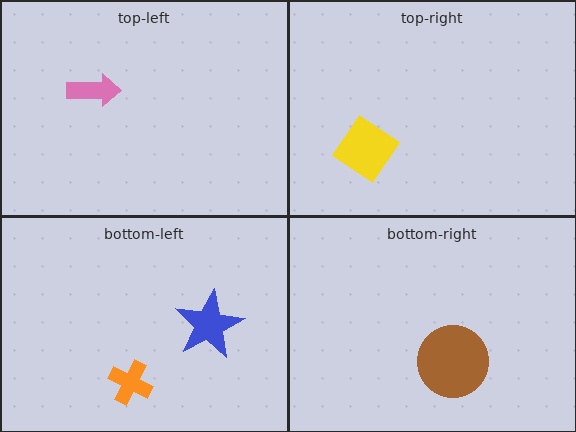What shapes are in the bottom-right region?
The brown circle.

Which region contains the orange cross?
The bottom-left region.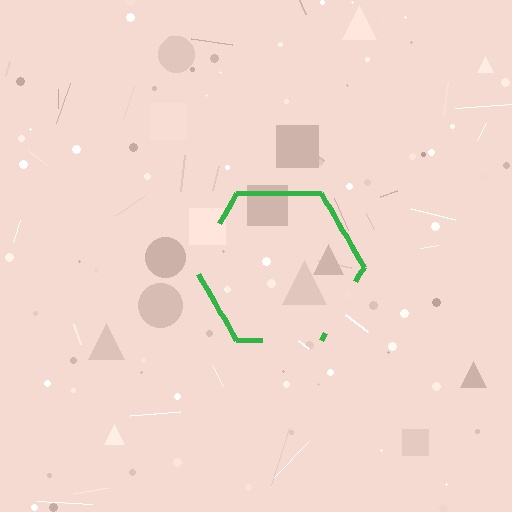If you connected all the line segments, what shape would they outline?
They would outline a hexagon.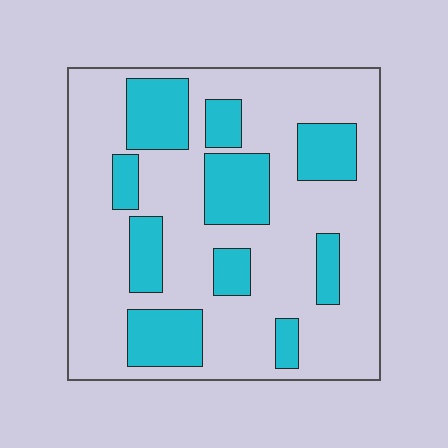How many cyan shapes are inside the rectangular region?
10.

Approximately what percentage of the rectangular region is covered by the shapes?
Approximately 30%.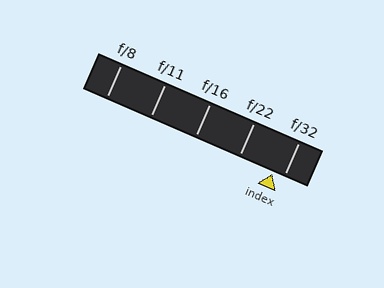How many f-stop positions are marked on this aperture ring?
There are 5 f-stop positions marked.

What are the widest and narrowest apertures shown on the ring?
The widest aperture shown is f/8 and the narrowest is f/32.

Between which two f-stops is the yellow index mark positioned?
The index mark is between f/22 and f/32.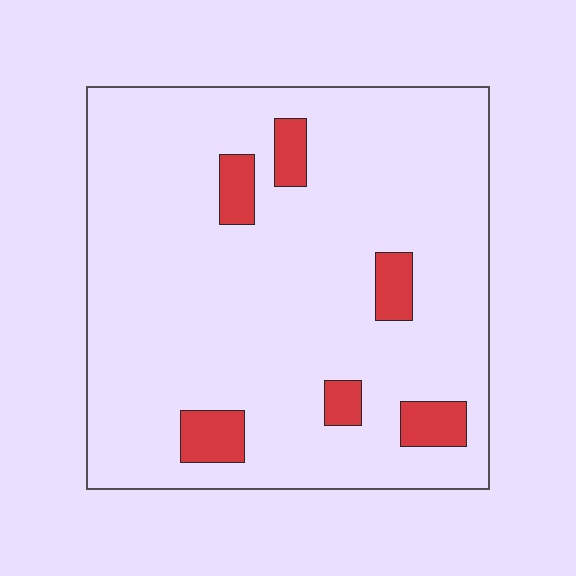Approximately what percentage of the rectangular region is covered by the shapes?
Approximately 10%.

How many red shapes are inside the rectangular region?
6.